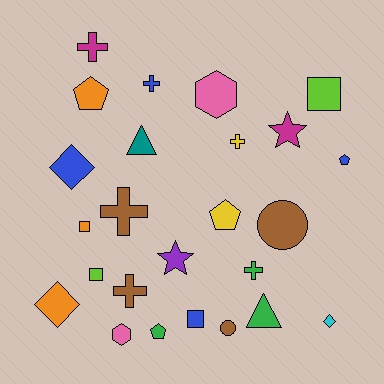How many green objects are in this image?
There are 3 green objects.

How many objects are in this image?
There are 25 objects.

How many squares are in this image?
There are 4 squares.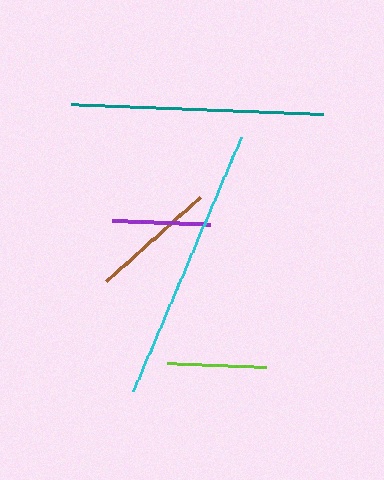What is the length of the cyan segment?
The cyan segment is approximately 276 pixels long.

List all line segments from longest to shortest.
From longest to shortest: cyan, teal, brown, lime, purple.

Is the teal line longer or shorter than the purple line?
The teal line is longer than the purple line.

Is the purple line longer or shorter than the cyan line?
The cyan line is longer than the purple line.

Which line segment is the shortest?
The purple line is the shortest at approximately 98 pixels.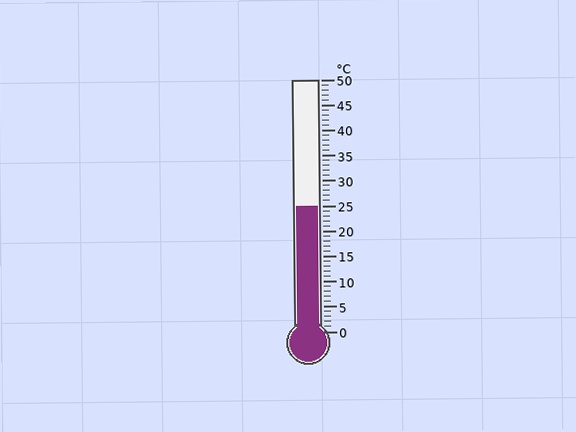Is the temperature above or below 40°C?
The temperature is below 40°C.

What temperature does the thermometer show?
The thermometer shows approximately 25°C.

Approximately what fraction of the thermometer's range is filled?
The thermometer is filled to approximately 50% of its range.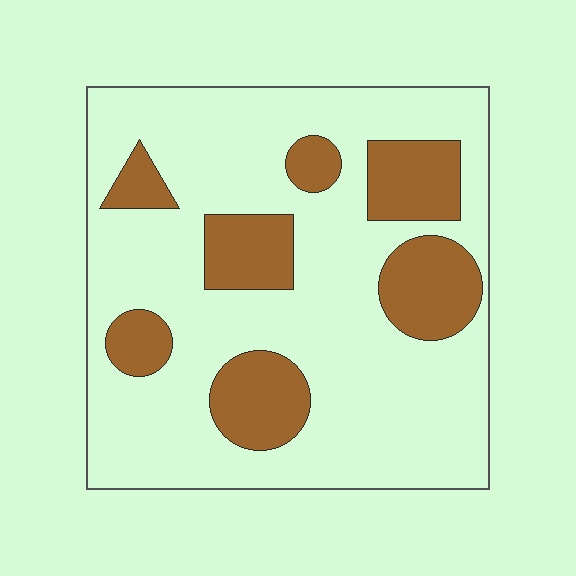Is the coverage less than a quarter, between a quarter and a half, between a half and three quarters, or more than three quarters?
Less than a quarter.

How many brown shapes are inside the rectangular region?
7.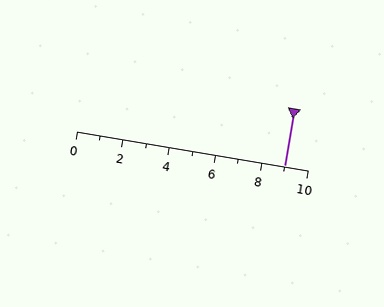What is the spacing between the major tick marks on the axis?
The major ticks are spaced 2 apart.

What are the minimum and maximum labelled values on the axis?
The axis runs from 0 to 10.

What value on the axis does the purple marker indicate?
The marker indicates approximately 9.